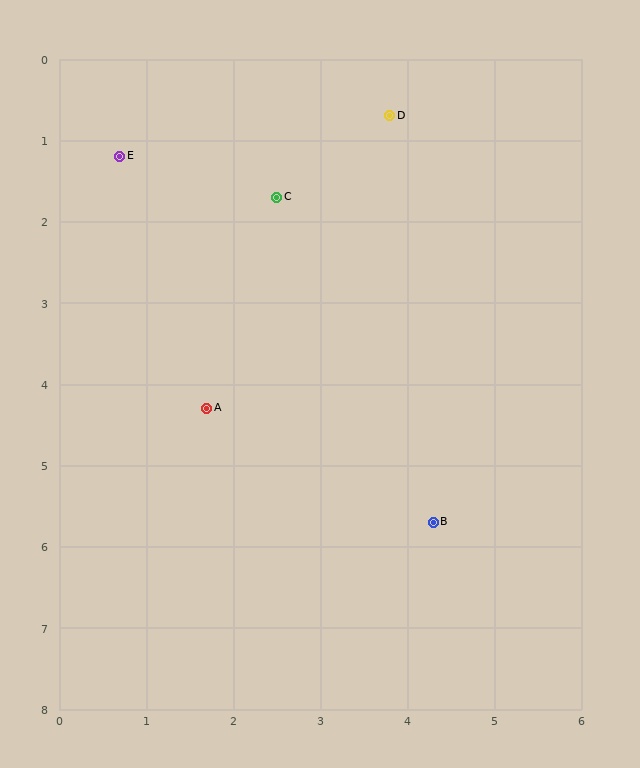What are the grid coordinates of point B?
Point B is at approximately (4.3, 5.7).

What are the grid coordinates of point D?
Point D is at approximately (3.8, 0.7).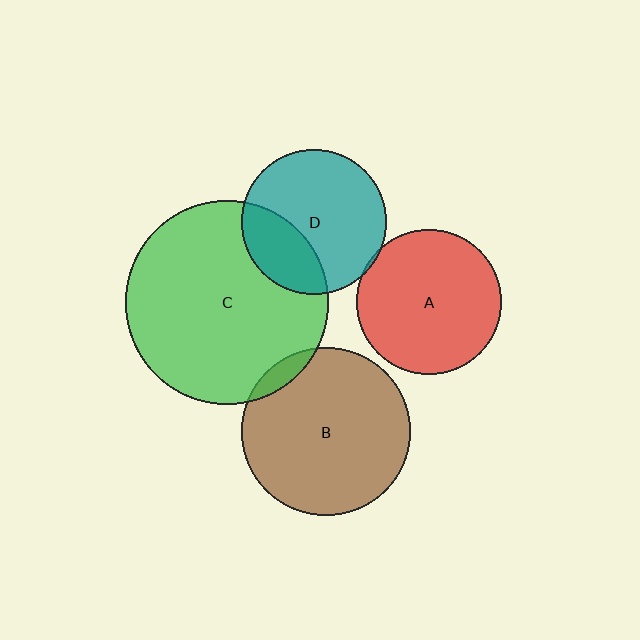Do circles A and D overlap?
Yes.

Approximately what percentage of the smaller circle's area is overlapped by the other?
Approximately 5%.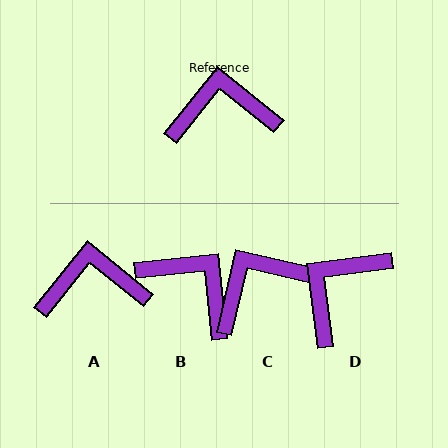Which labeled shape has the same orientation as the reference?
A.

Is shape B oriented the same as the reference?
No, it is off by about 45 degrees.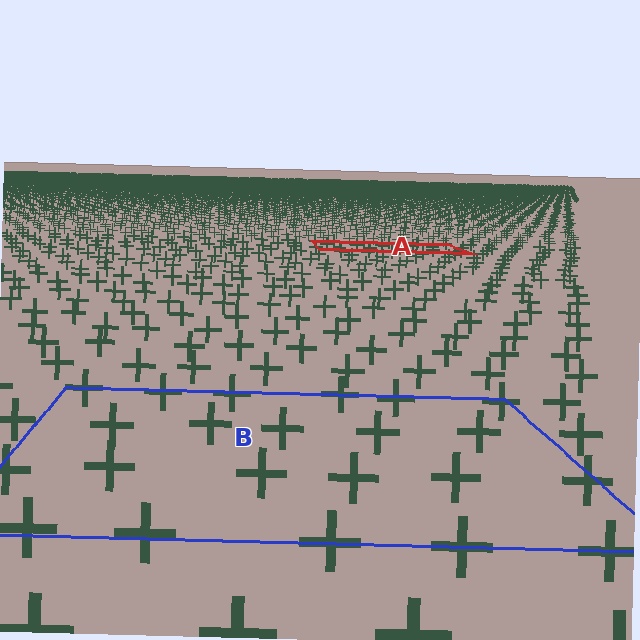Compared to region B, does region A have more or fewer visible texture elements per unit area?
Region A has more texture elements per unit area — they are packed more densely because it is farther away.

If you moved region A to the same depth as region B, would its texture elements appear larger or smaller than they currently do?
They would appear larger. At a closer depth, the same texture elements are projected at a bigger on-screen size.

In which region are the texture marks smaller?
The texture marks are smaller in region A, because it is farther away.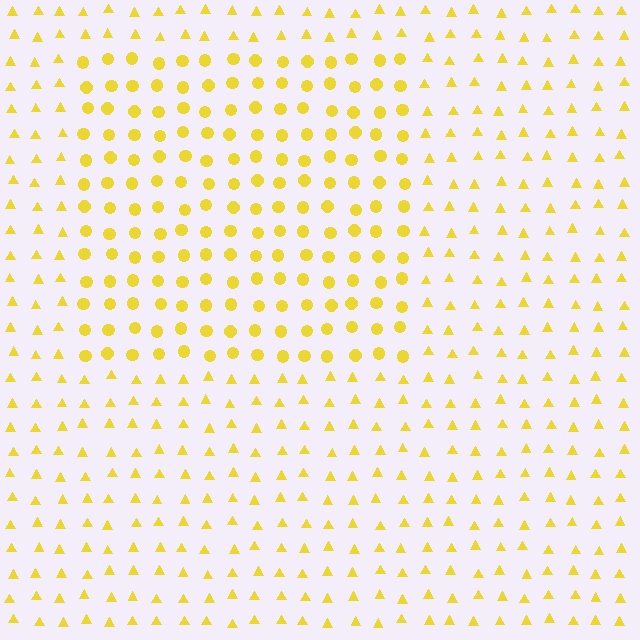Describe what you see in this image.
The image is filled with small yellow elements arranged in a uniform grid. A rectangle-shaped region contains circles, while the surrounding area contains triangles. The boundary is defined purely by the change in element shape.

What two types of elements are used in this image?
The image uses circles inside the rectangle region and triangles outside it.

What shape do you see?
I see a rectangle.